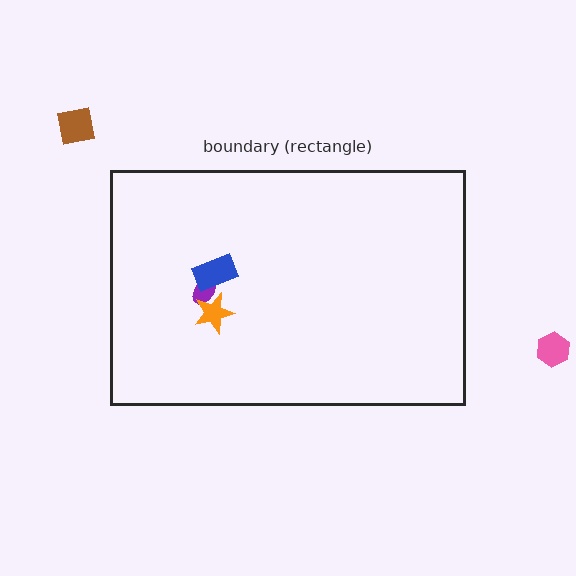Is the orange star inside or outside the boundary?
Inside.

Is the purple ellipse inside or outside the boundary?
Inside.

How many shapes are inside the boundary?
3 inside, 2 outside.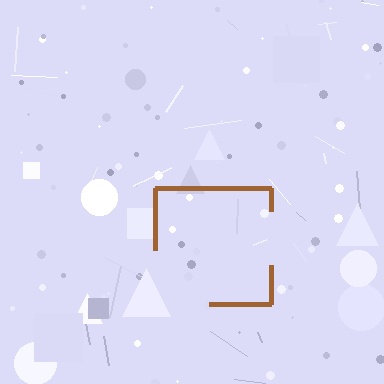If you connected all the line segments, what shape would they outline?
They would outline a square.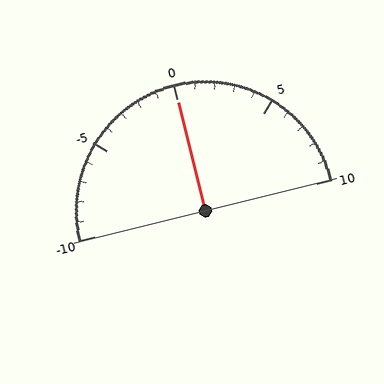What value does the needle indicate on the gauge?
The needle indicates approximately 0.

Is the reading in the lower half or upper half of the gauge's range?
The reading is in the upper half of the range (-10 to 10).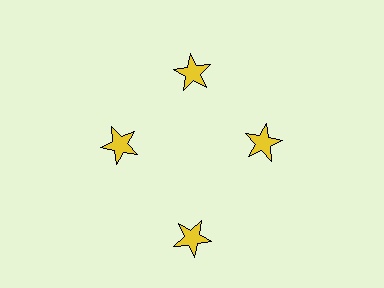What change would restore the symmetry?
The symmetry would be restored by moving it inward, back onto the ring so that all 4 stars sit at equal angles and equal distance from the center.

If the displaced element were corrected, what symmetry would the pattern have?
It would have 4-fold rotational symmetry — the pattern would map onto itself every 90 degrees.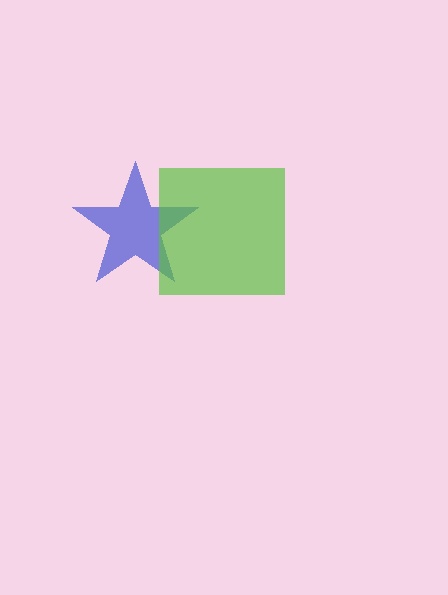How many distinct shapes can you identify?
There are 2 distinct shapes: a blue star, a lime square.